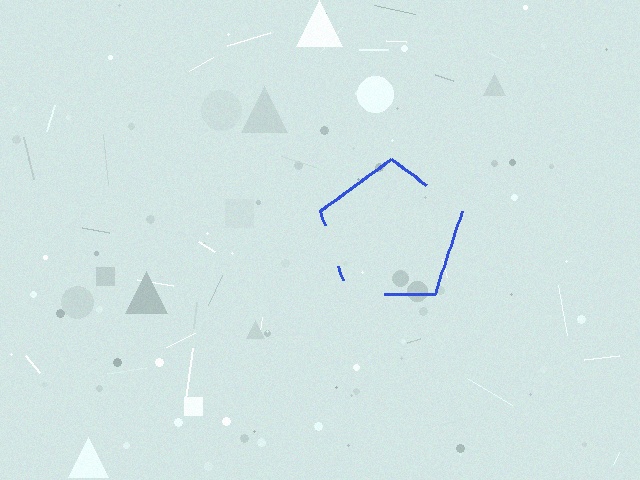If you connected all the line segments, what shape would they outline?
They would outline a pentagon.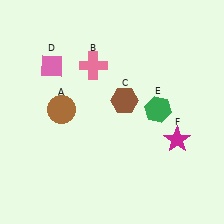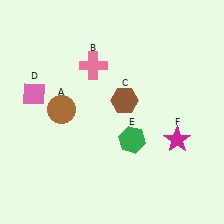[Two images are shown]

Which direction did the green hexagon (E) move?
The green hexagon (E) moved down.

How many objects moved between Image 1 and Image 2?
2 objects moved between the two images.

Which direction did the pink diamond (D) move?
The pink diamond (D) moved down.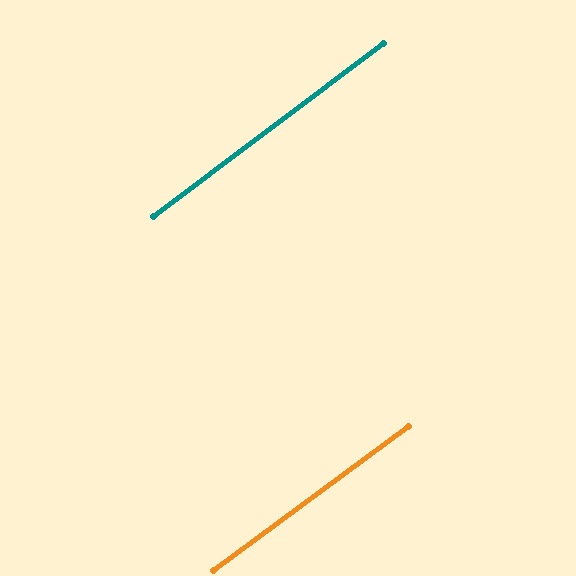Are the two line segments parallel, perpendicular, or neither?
Parallel — their directions differ by only 0.3°.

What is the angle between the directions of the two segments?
Approximately 0 degrees.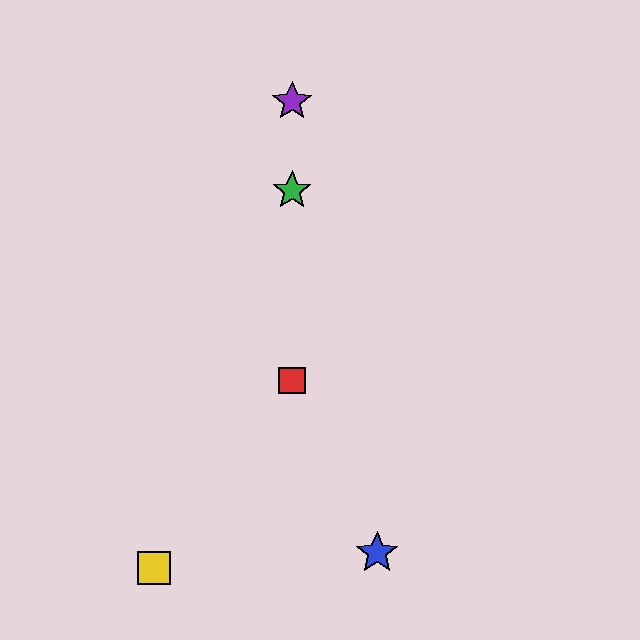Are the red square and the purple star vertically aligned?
Yes, both are at x≈292.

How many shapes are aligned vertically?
3 shapes (the red square, the green star, the purple star) are aligned vertically.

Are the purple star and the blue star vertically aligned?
No, the purple star is at x≈292 and the blue star is at x≈377.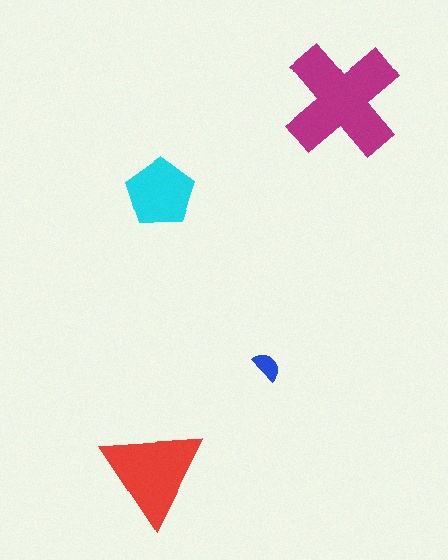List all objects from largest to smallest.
The magenta cross, the red triangle, the cyan pentagon, the blue semicircle.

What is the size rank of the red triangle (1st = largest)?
2nd.